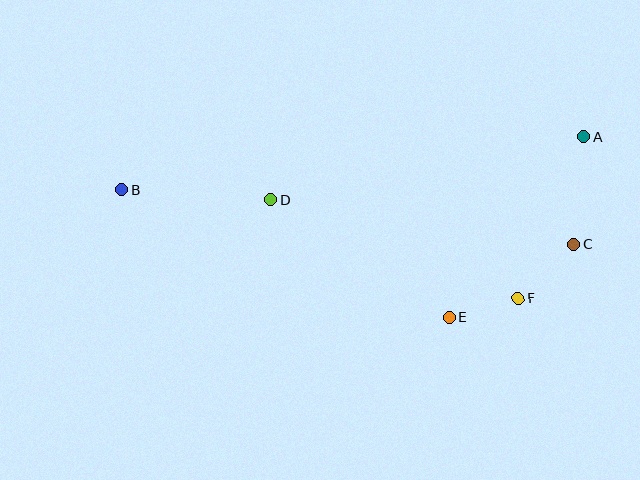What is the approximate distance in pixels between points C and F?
The distance between C and F is approximately 78 pixels.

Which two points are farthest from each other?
Points A and B are farthest from each other.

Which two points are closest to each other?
Points E and F are closest to each other.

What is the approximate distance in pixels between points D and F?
The distance between D and F is approximately 267 pixels.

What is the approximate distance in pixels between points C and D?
The distance between C and D is approximately 307 pixels.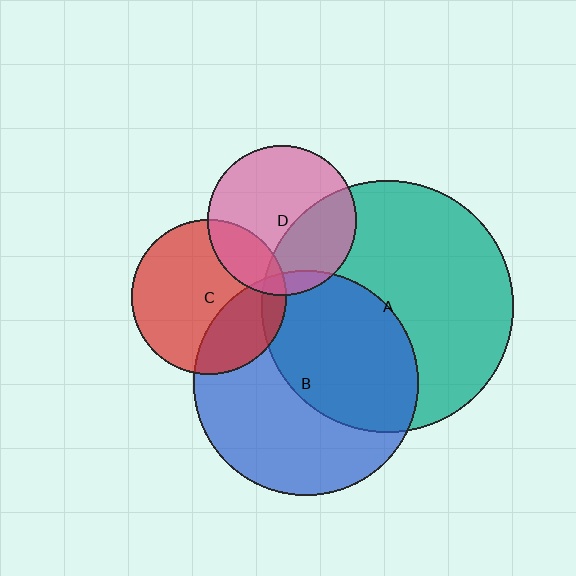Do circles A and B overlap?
Yes.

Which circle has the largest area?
Circle A (teal).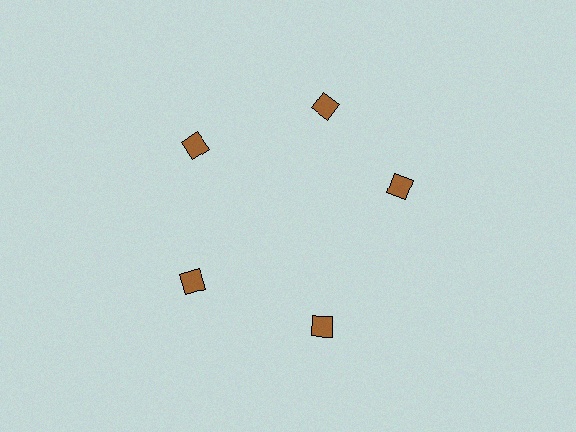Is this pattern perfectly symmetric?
No. The 5 brown squares are arranged in a ring, but one element near the 3 o'clock position is rotated out of alignment along the ring, breaking the 5-fold rotational symmetry.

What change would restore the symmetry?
The symmetry would be restored by rotating it back into even spacing with its neighbors so that all 5 squares sit at equal angles and equal distance from the center.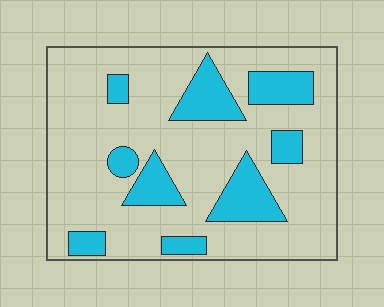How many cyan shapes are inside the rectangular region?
9.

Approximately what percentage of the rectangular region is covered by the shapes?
Approximately 25%.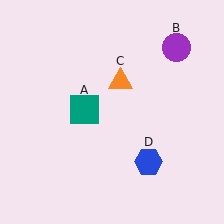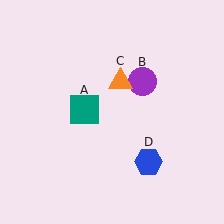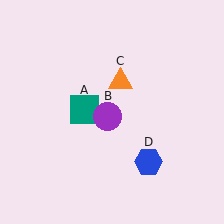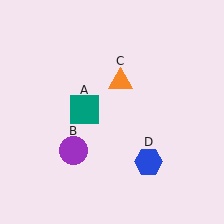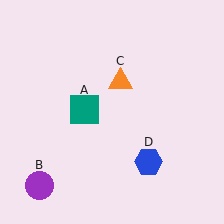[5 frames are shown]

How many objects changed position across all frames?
1 object changed position: purple circle (object B).